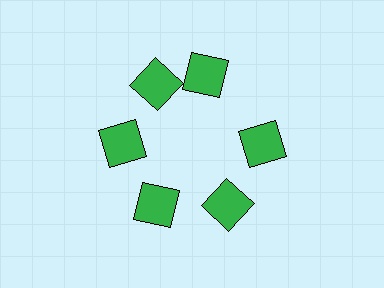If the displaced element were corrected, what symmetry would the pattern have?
It would have 6-fold rotational symmetry — the pattern would map onto itself every 60 degrees.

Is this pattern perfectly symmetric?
No. The 6 green squares are arranged in a ring, but one element near the 1 o'clock position is rotated out of alignment along the ring, breaking the 6-fold rotational symmetry.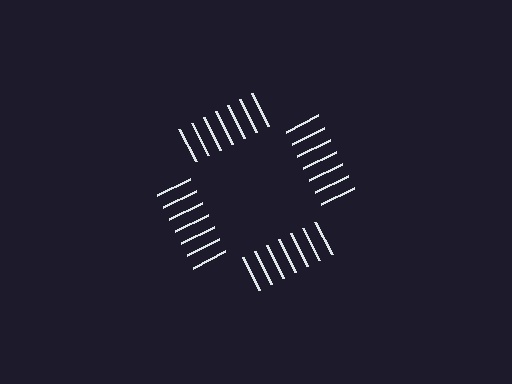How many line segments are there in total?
28 — 7 along each of the 4 edges.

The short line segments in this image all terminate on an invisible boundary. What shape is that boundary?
An illusory square — the line segments terminate on its edges but no continuous stroke is drawn.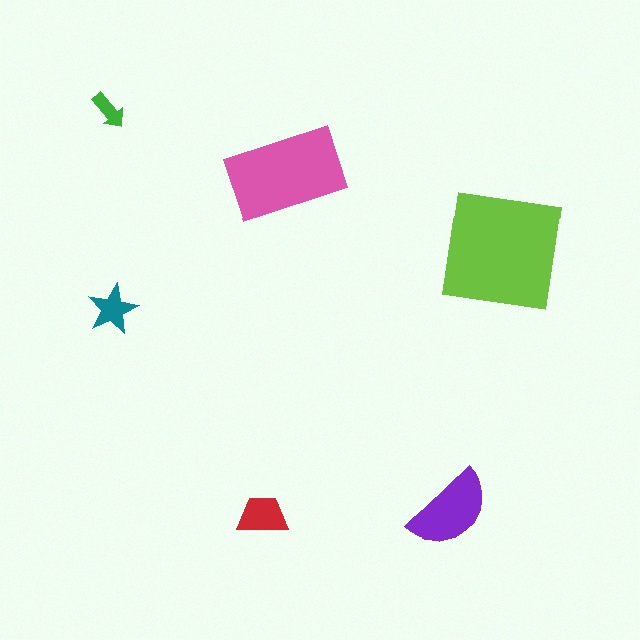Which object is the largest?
The lime square.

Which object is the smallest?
The green arrow.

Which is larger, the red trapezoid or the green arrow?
The red trapezoid.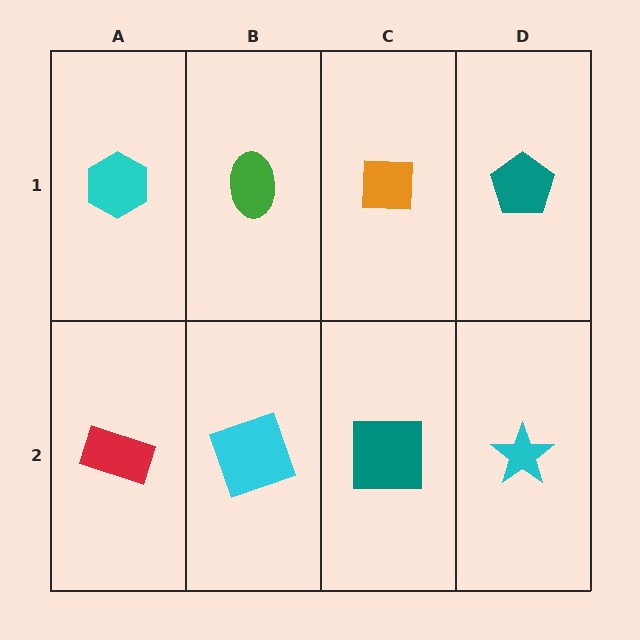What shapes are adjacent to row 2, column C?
An orange square (row 1, column C), a cyan square (row 2, column B), a cyan star (row 2, column D).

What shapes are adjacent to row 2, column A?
A cyan hexagon (row 1, column A), a cyan square (row 2, column B).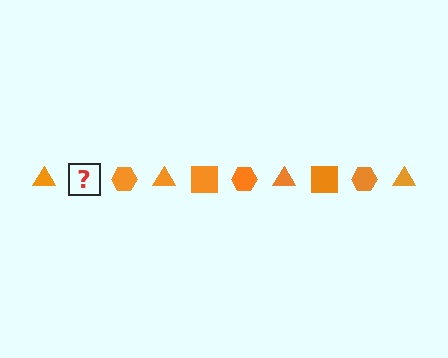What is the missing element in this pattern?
The missing element is an orange square.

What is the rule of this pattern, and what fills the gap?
The rule is that the pattern cycles through triangle, square, hexagon shapes in orange. The gap should be filled with an orange square.